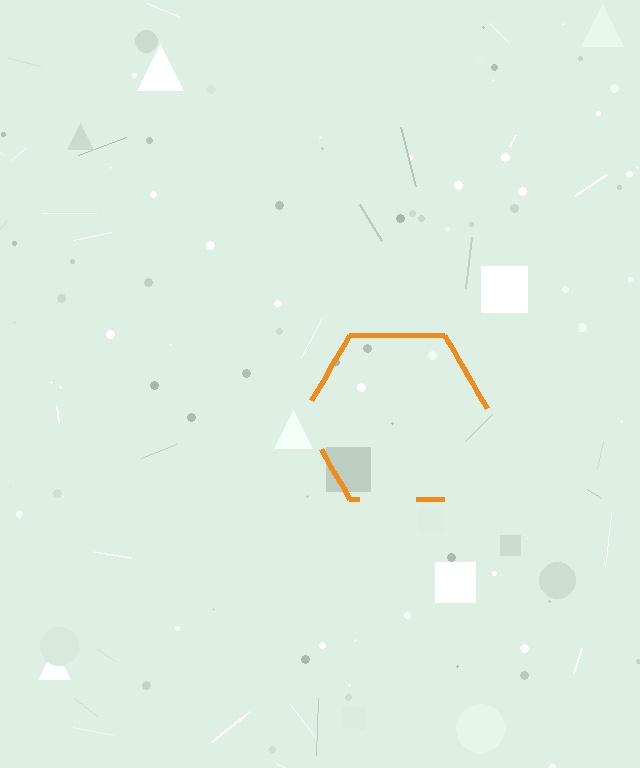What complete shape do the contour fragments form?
The contour fragments form a hexagon.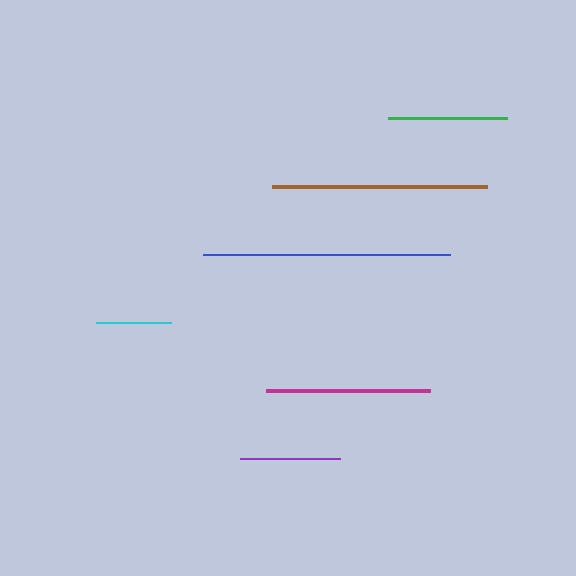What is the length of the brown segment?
The brown segment is approximately 215 pixels long.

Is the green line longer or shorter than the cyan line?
The green line is longer than the cyan line.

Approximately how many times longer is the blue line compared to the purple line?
The blue line is approximately 2.5 times the length of the purple line.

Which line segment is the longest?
The blue line is the longest at approximately 248 pixels.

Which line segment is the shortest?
The cyan line is the shortest at approximately 75 pixels.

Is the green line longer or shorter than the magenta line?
The magenta line is longer than the green line.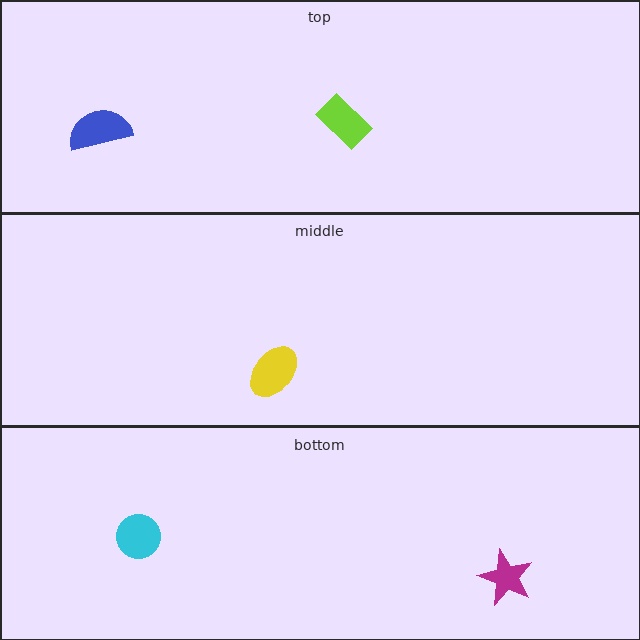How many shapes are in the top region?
2.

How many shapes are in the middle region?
1.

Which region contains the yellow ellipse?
The middle region.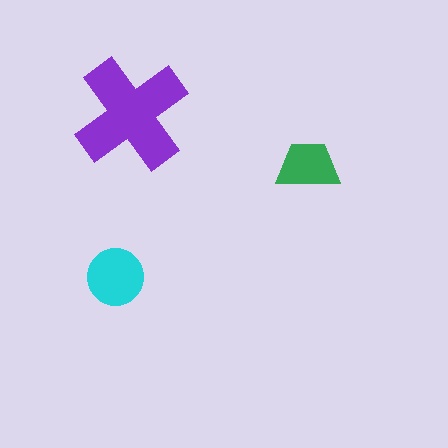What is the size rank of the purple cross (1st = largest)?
1st.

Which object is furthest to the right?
The green trapezoid is rightmost.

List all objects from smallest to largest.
The green trapezoid, the cyan circle, the purple cross.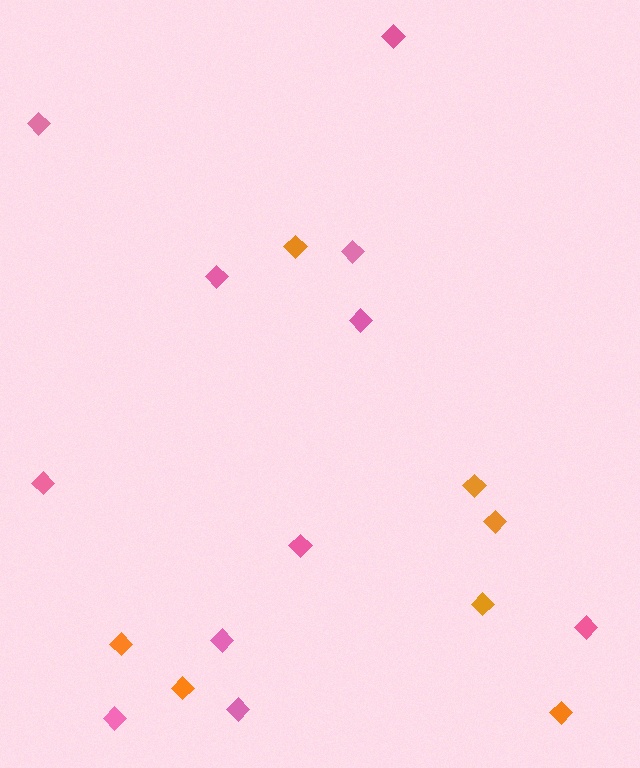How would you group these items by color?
There are 2 groups: one group of pink diamonds (11) and one group of orange diamonds (7).